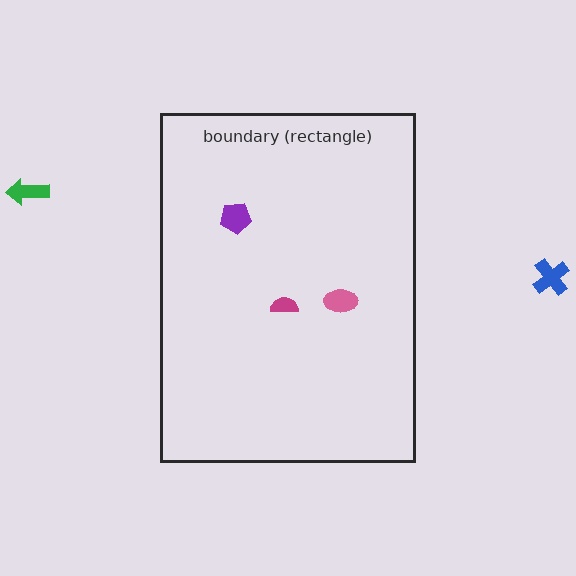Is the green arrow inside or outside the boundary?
Outside.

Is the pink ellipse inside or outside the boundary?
Inside.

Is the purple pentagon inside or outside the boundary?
Inside.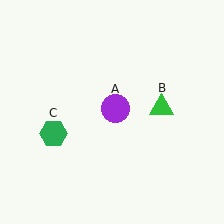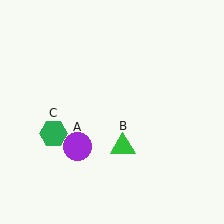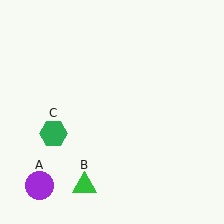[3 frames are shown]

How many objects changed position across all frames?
2 objects changed position: purple circle (object A), green triangle (object B).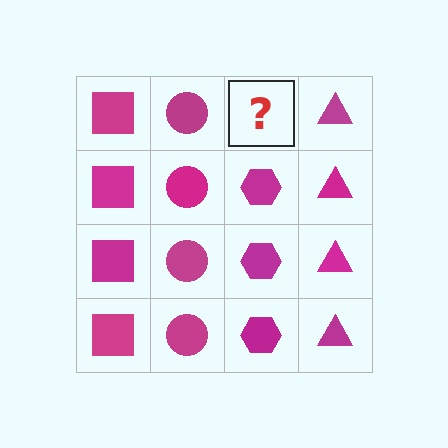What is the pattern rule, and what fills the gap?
The rule is that each column has a consistent shape. The gap should be filled with a magenta hexagon.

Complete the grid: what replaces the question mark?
The question mark should be replaced with a magenta hexagon.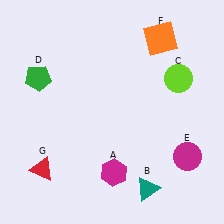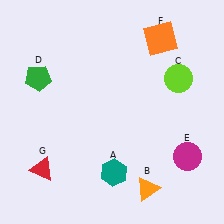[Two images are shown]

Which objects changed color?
A changed from magenta to teal. B changed from teal to orange.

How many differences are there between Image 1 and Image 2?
There are 2 differences between the two images.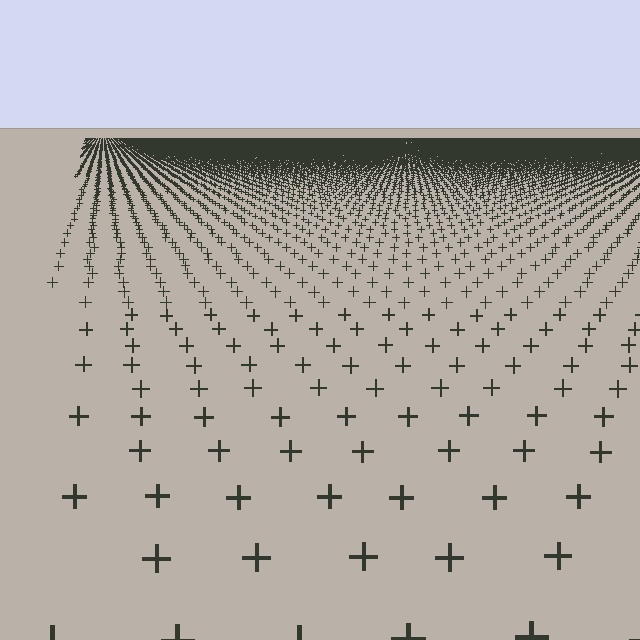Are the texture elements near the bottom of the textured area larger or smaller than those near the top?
Larger. Near the bottom, elements are closer to the viewer and appear at a bigger on-screen size.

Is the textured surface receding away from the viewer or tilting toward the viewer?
The surface is receding away from the viewer. Texture elements get smaller and denser toward the top.